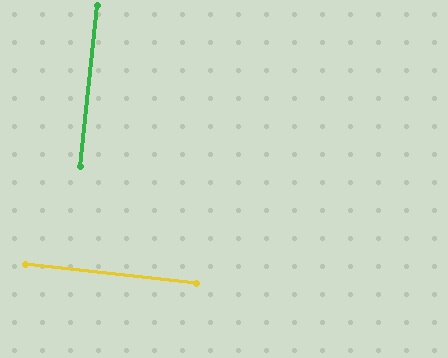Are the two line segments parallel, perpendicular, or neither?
Perpendicular — they meet at approximately 90°.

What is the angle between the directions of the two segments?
Approximately 90 degrees.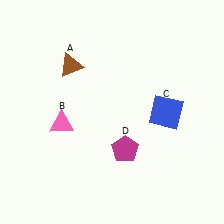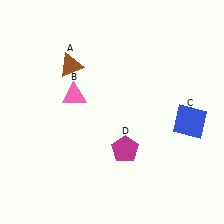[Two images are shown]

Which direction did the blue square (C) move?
The blue square (C) moved right.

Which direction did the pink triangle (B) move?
The pink triangle (B) moved up.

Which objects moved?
The objects that moved are: the pink triangle (B), the blue square (C).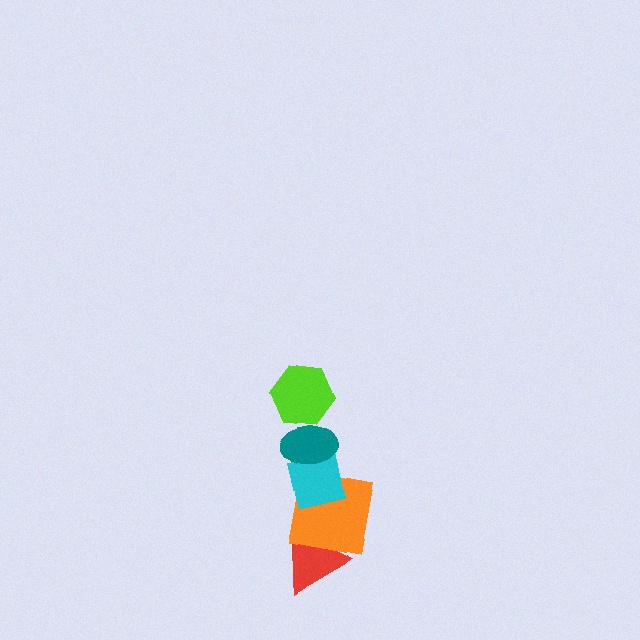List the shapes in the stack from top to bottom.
From top to bottom: the lime hexagon, the teal ellipse, the cyan square, the orange square, the red triangle.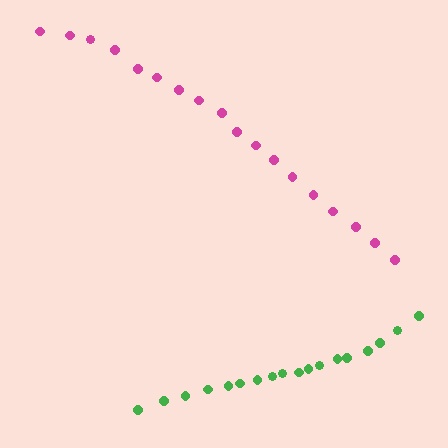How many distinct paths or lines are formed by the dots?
There are 2 distinct paths.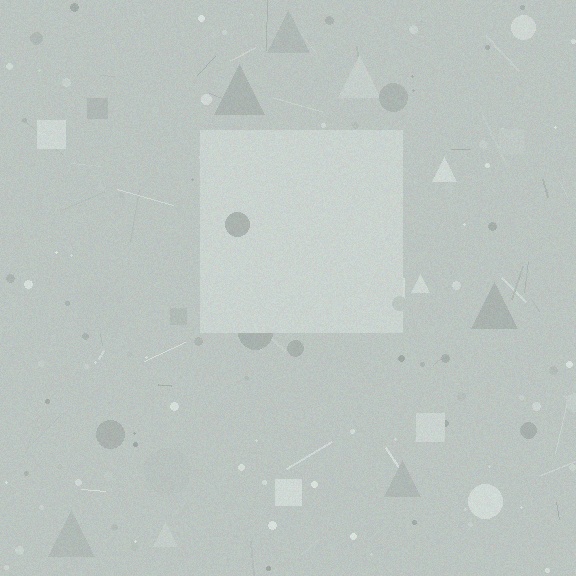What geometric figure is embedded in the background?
A square is embedded in the background.